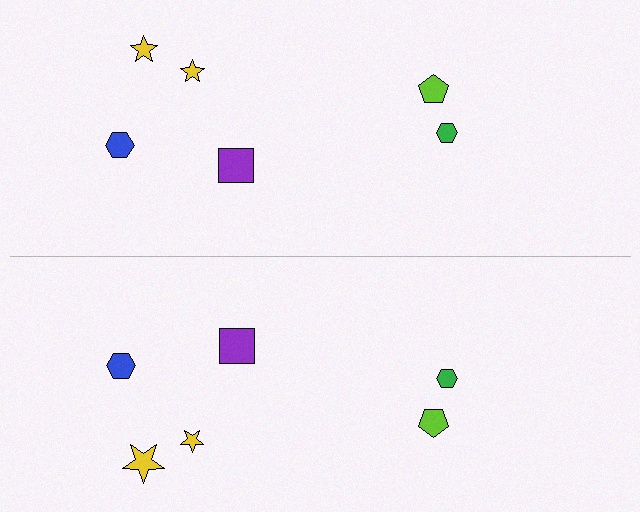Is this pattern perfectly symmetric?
No, the pattern is not perfectly symmetric. The yellow star on the bottom side has a different size than its mirror counterpart.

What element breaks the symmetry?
The yellow star on the bottom side has a different size than its mirror counterpart.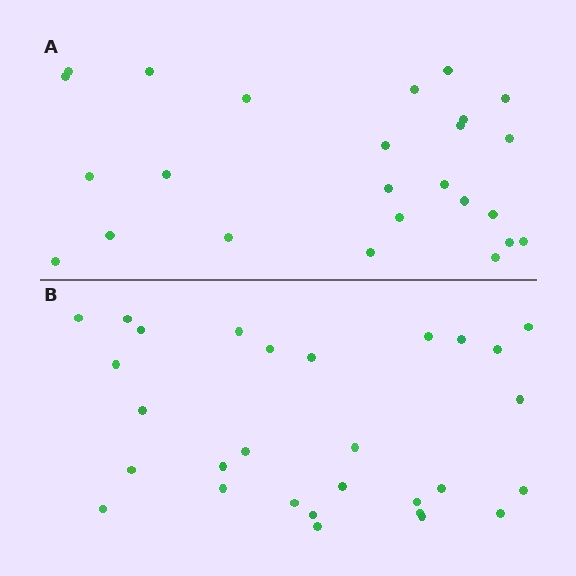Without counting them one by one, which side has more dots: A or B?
Region B (the bottom region) has more dots.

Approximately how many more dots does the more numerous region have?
Region B has about 4 more dots than region A.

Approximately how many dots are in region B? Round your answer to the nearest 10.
About 30 dots. (The exact count is 29, which rounds to 30.)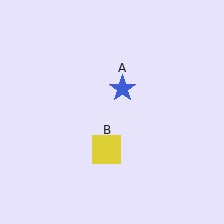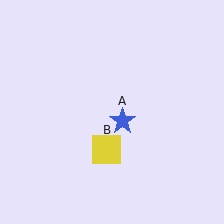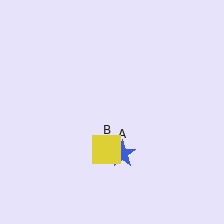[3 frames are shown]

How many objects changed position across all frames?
1 object changed position: blue star (object A).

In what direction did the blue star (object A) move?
The blue star (object A) moved down.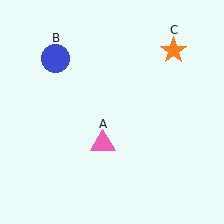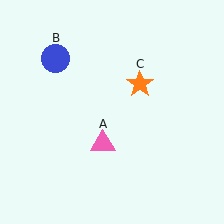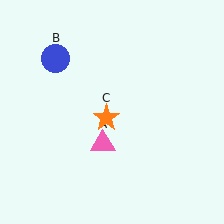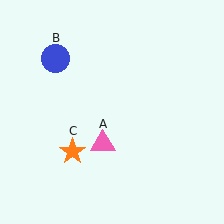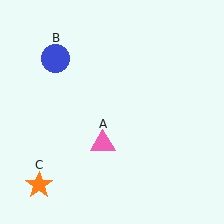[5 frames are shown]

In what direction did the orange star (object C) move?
The orange star (object C) moved down and to the left.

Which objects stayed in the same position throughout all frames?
Pink triangle (object A) and blue circle (object B) remained stationary.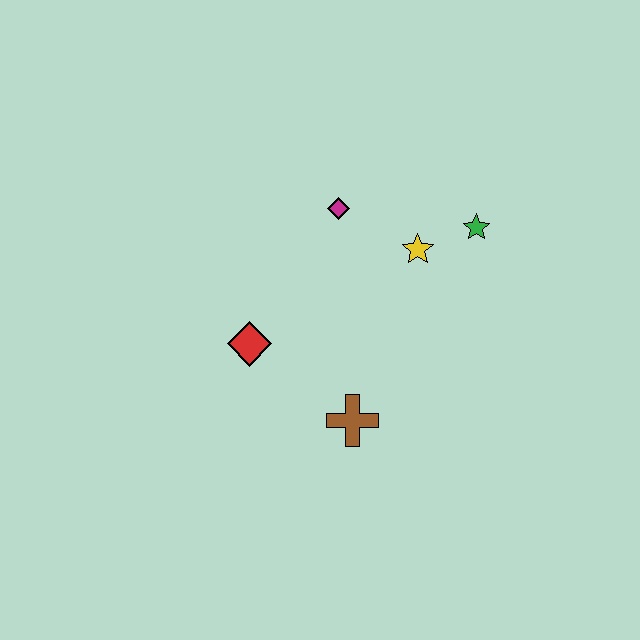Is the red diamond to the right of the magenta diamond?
No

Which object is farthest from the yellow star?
The red diamond is farthest from the yellow star.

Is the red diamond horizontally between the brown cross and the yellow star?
No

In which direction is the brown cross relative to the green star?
The brown cross is below the green star.